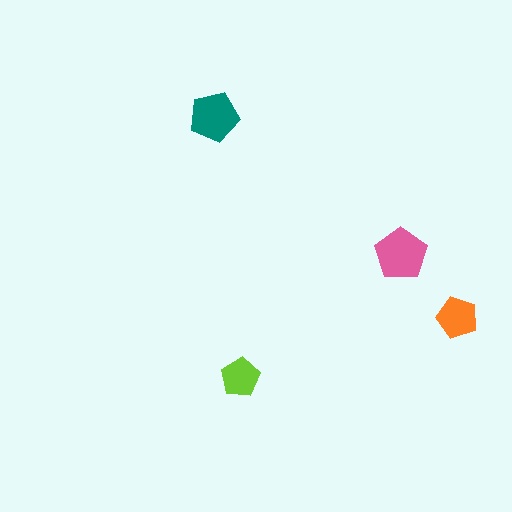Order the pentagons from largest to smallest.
the pink one, the teal one, the orange one, the lime one.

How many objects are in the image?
There are 4 objects in the image.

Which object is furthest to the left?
The teal pentagon is leftmost.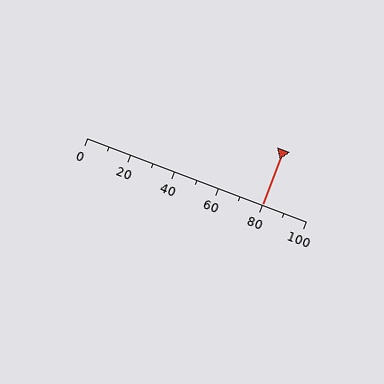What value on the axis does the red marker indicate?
The marker indicates approximately 80.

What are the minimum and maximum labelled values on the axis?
The axis runs from 0 to 100.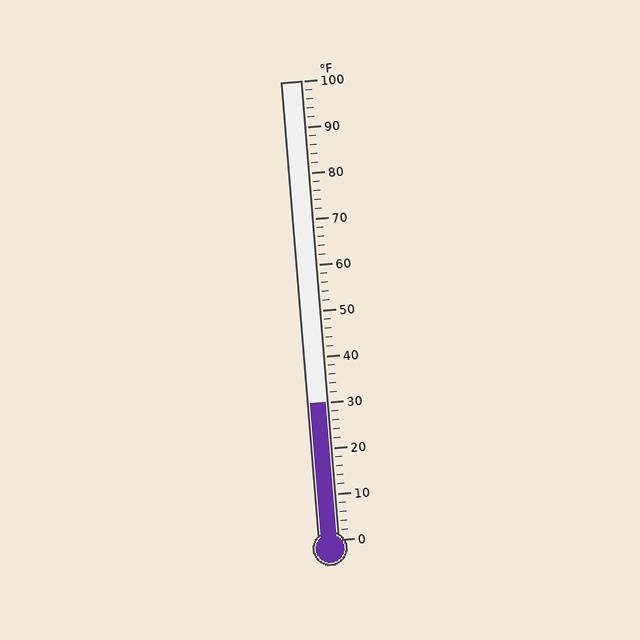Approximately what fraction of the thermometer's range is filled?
The thermometer is filled to approximately 30% of its range.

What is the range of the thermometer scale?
The thermometer scale ranges from 0°F to 100°F.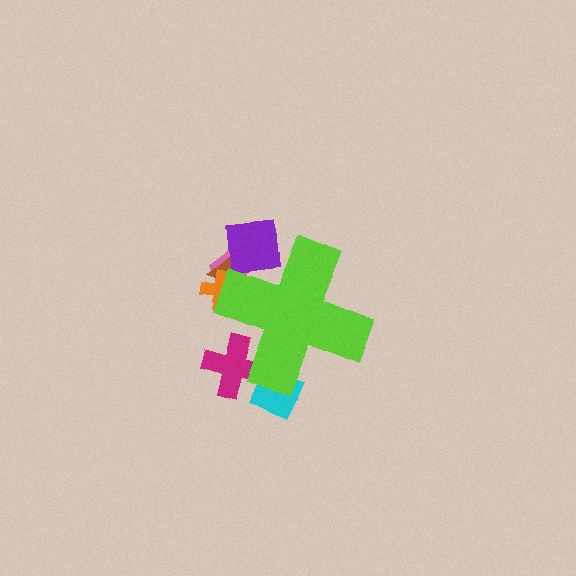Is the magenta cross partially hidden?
Yes, the magenta cross is partially hidden behind the lime cross.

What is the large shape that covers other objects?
A lime cross.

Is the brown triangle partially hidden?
Yes, the brown triangle is partially hidden behind the lime cross.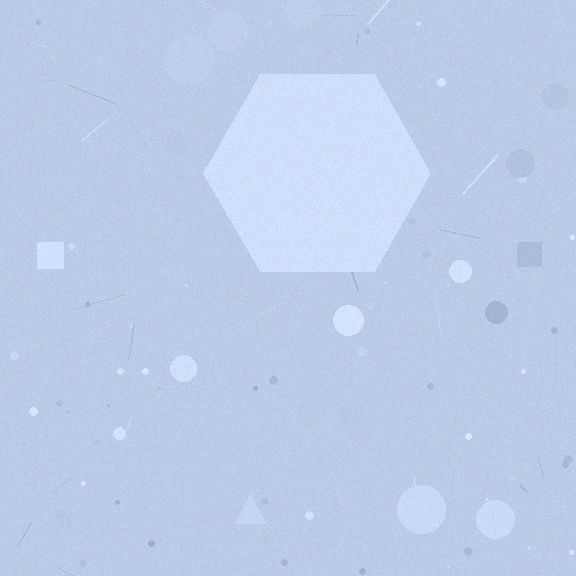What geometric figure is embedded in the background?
A hexagon is embedded in the background.